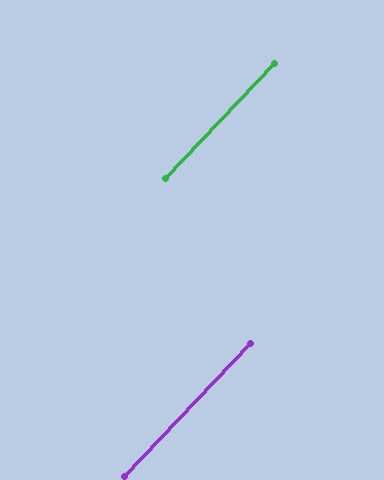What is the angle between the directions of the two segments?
Approximately 0 degrees.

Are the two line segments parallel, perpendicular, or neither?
Parallel — their directions differ by only 0.4°.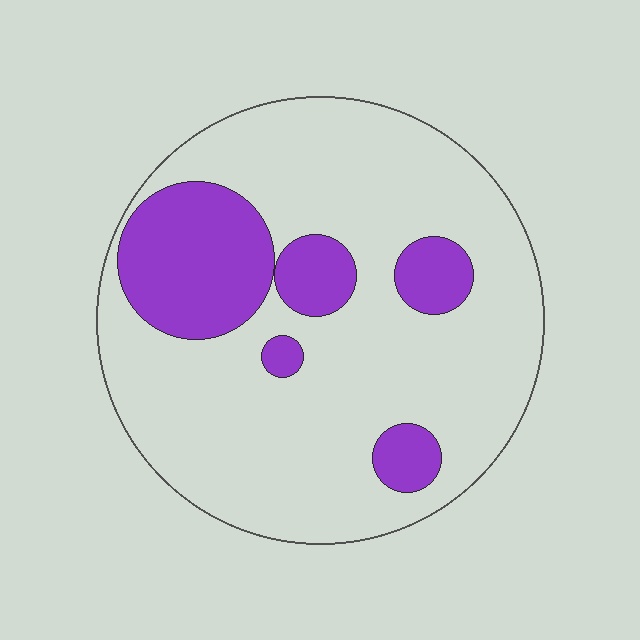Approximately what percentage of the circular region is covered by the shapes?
Approximately 20%.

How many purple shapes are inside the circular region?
5.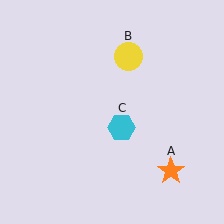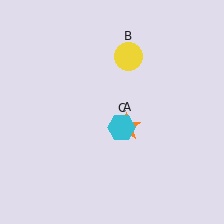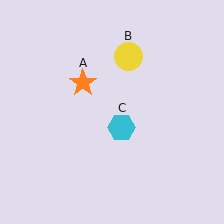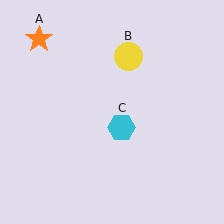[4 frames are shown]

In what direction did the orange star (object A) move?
The orange star (object A) moved up and to the left.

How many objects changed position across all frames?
1 object changed position: orange star (object A).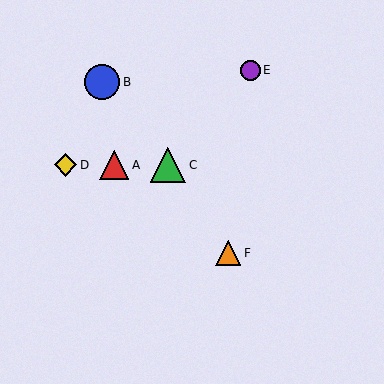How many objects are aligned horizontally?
3 objects (A, C, D) are aligned horizontally.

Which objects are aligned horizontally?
Objects A, C, D are aligned horizontally.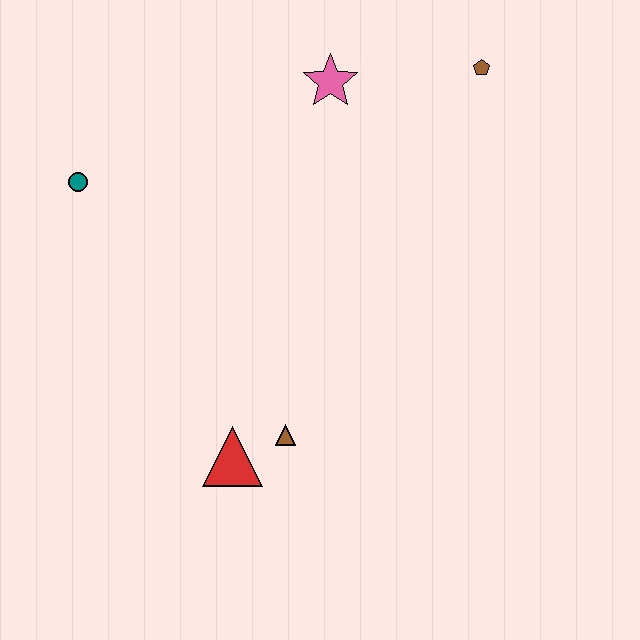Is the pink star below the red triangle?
No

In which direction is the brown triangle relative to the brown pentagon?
The brown triangle is below the brown pentagon.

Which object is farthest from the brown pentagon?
The red triangle is farthest from the brown pentagon.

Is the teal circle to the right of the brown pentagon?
No